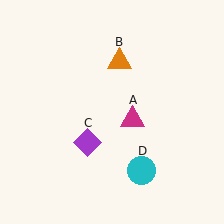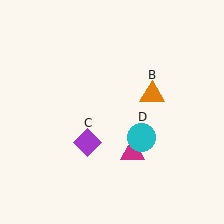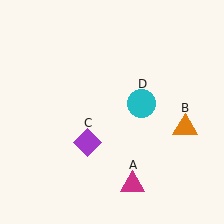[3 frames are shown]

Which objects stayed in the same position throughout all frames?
Purple diamond (object C) remained stationary.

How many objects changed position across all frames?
3 objects changed position: magenta triangle (object A), orange triangle (object B), cyan circle (object D).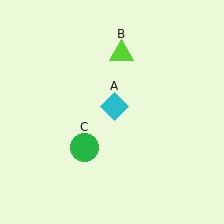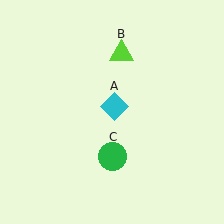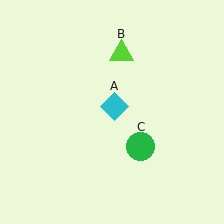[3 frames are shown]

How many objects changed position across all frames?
1 object changed position: green circle (object C).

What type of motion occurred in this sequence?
The green circle (object C) rotated counterclockwise around the center of the scene.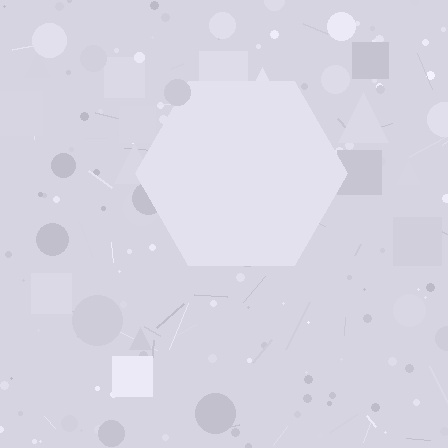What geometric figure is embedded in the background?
A hexagon is embedded in the background.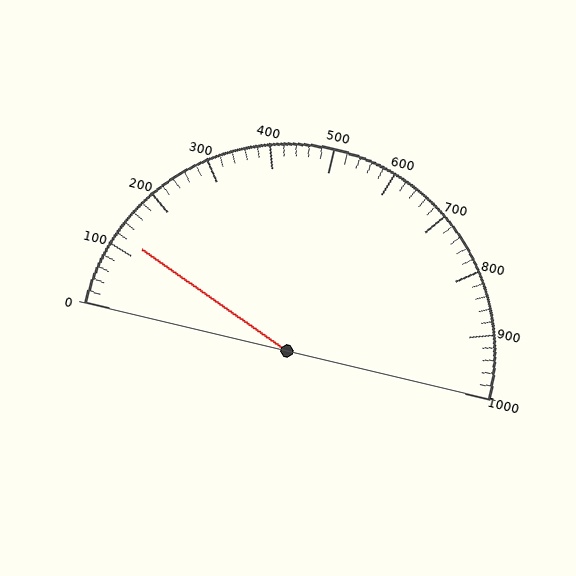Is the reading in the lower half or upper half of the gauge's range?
The reading is in the lower half of the range (0 to 1000).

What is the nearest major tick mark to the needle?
The nearest major tick mark is 100.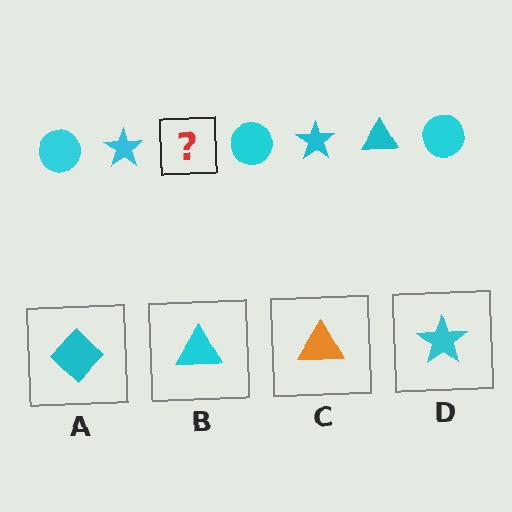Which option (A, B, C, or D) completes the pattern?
B.